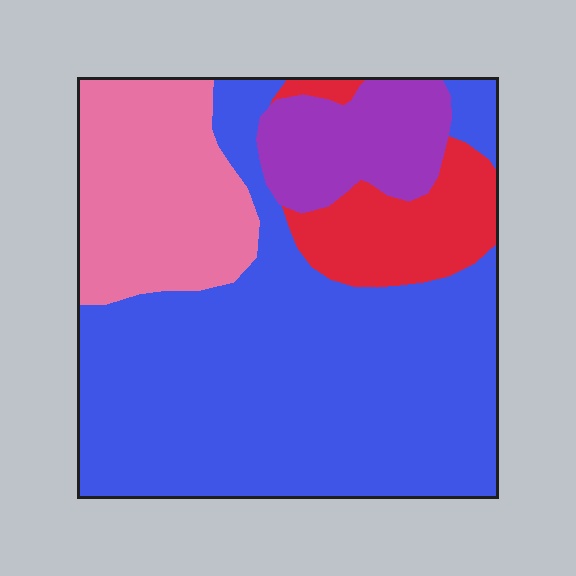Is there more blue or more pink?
Blue.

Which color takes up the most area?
Blue, at roughly 60%.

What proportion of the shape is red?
Red covers about 10% of the shape.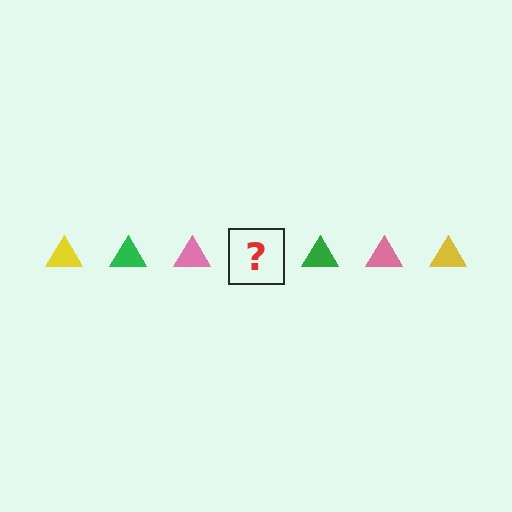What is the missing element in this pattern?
The missing element is a yellow triangle.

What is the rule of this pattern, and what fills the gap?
The rule is that the pattern cycles through yellow, green, pink triangles. The gap should be filled with a yellow triangle.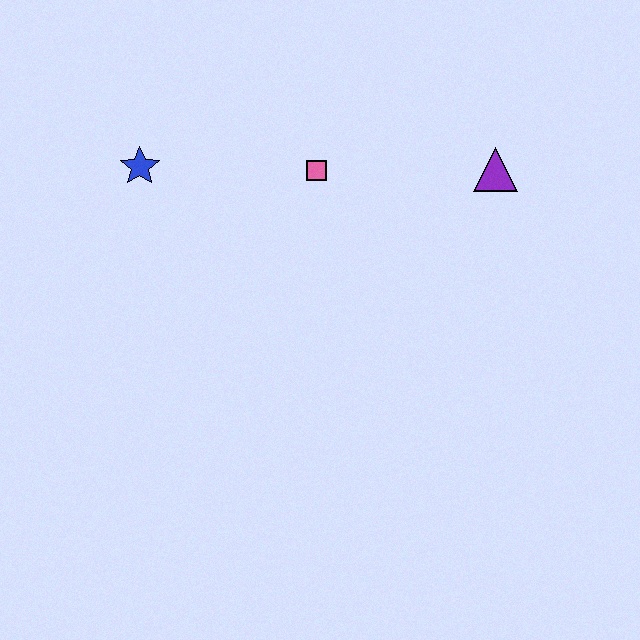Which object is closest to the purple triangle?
The pink square is closest to the purple triangle.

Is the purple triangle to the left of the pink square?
No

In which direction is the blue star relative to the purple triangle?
The blue star is to the left of the purple triangle.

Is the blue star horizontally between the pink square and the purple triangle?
No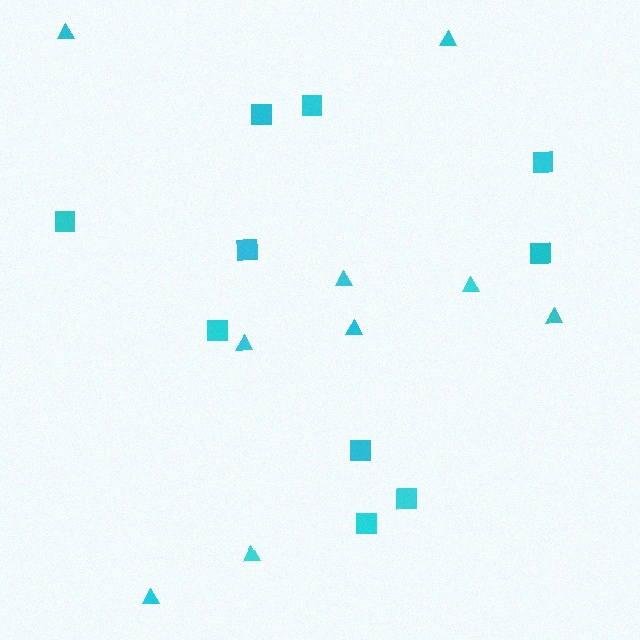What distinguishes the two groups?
There are 2 groups: one group of squares (10) and one group of triangles (9).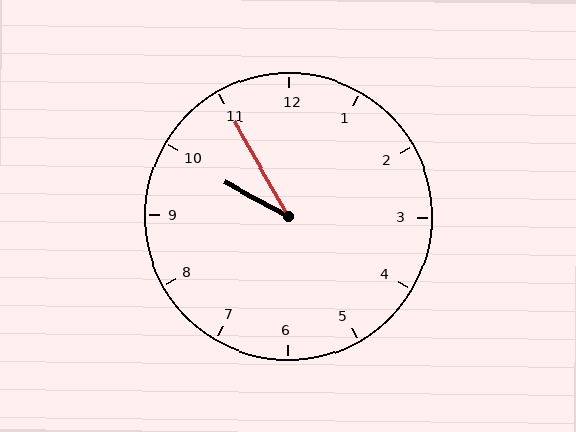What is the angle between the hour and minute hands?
Approximately 32 degrees.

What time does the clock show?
9:55.